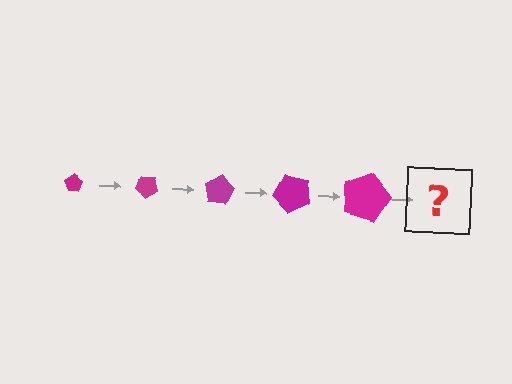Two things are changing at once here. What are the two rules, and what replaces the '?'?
The two rules are that the pentagon grows larger each step and it rotates 40 degrees each step. The '?' should be a pentagon, larger than the previous one and rotated 200 degrees from the start.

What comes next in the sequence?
The next element should be a pentagon, larger than the previous one and rotated 200 degrees from the start.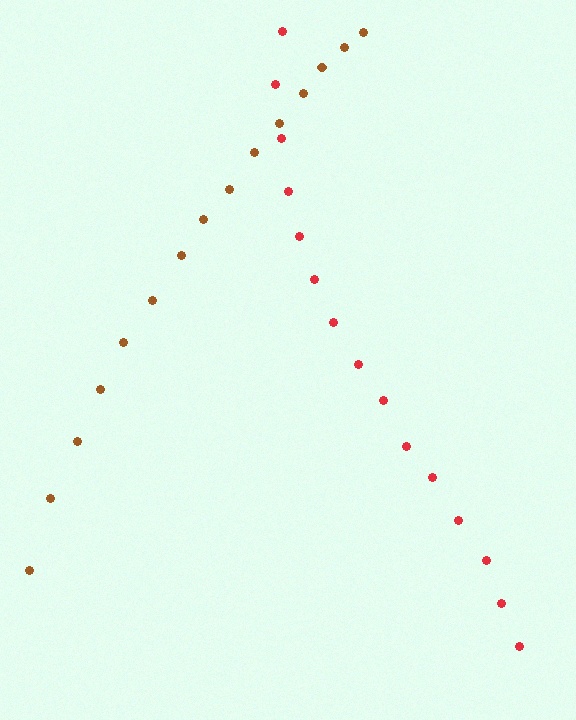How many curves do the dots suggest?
There are 2 distinct paths.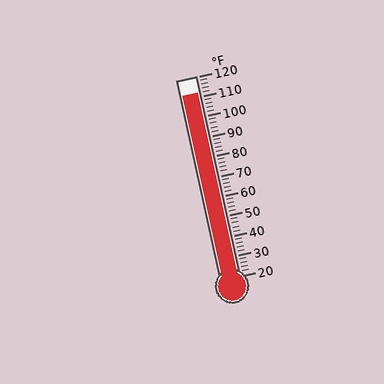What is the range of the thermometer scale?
The thermometer scale ranges from 20°F to 120°F.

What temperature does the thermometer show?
The thermometer shows approximately 112°F.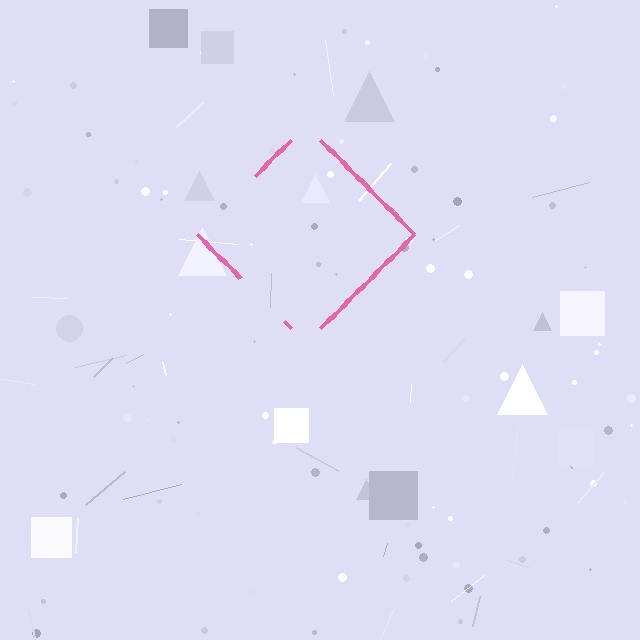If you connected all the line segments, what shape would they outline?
They would outline a diamond.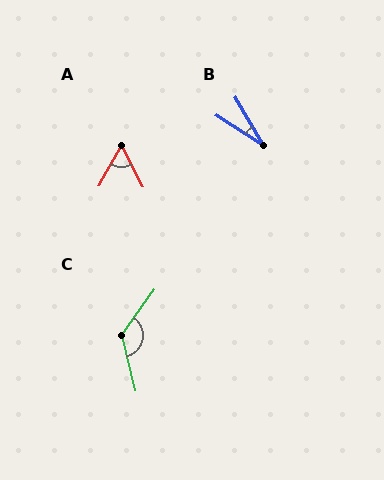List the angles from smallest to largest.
B (28°), A (57°), C (131°).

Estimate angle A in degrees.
Approximately 57 degrees.